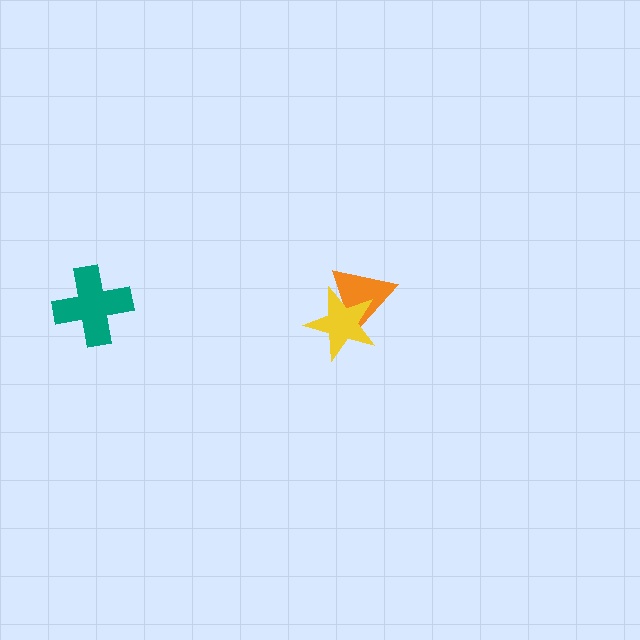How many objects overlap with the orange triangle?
1 object overlaps with the orange triangle.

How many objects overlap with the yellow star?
1 object overlaps with the yellow star.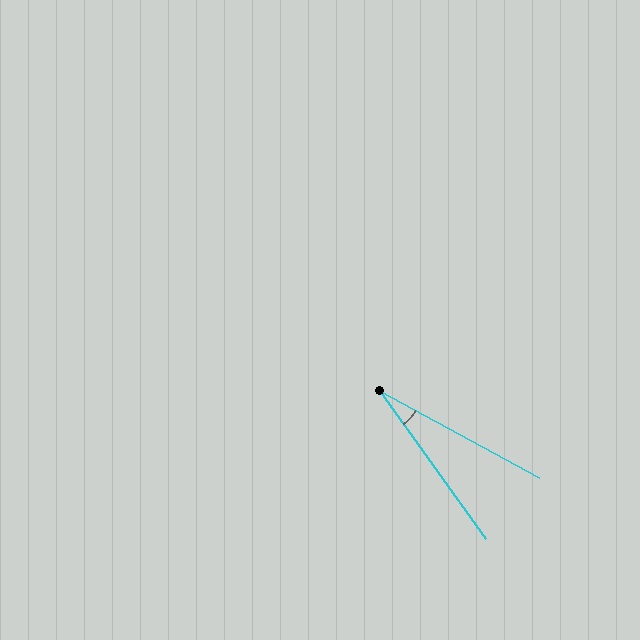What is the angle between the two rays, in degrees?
Approximately 26 degrees.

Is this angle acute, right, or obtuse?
It is acute.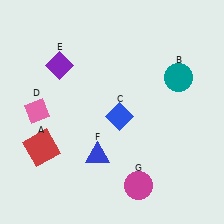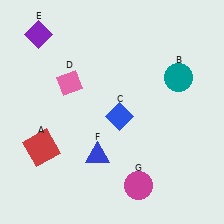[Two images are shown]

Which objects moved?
The objects that moved are: the pink diamond (D), the purple diamond (E).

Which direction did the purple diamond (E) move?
The purple diamond (E) moved up.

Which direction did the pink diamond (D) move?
The pink diamond (D) moved right.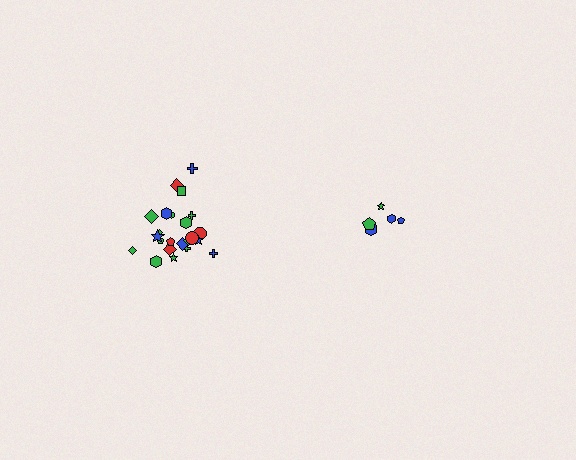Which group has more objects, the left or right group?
The left group.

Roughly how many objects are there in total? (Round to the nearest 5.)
Roughly 30 objects in total.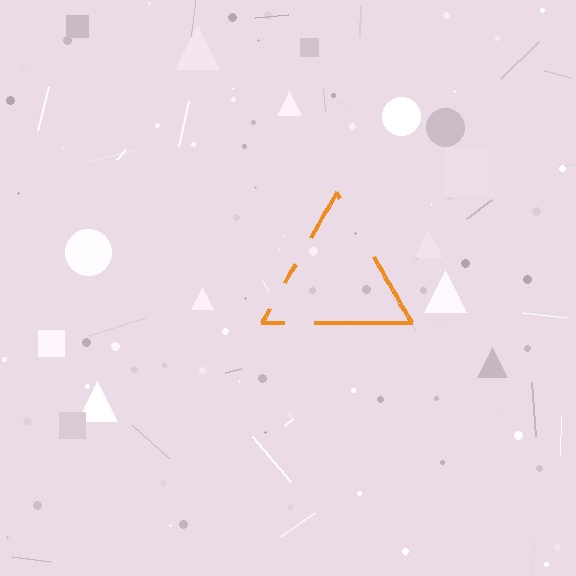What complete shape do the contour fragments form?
The contour fragments form a triangle.